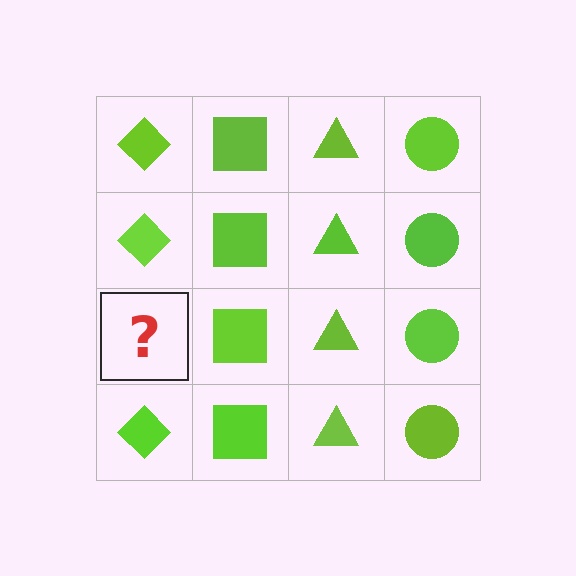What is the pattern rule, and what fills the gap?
The rule is that each column has a consistent shape. The gap should be filled with a lime diamond.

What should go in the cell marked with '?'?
The missing cell should contain a lime diamond.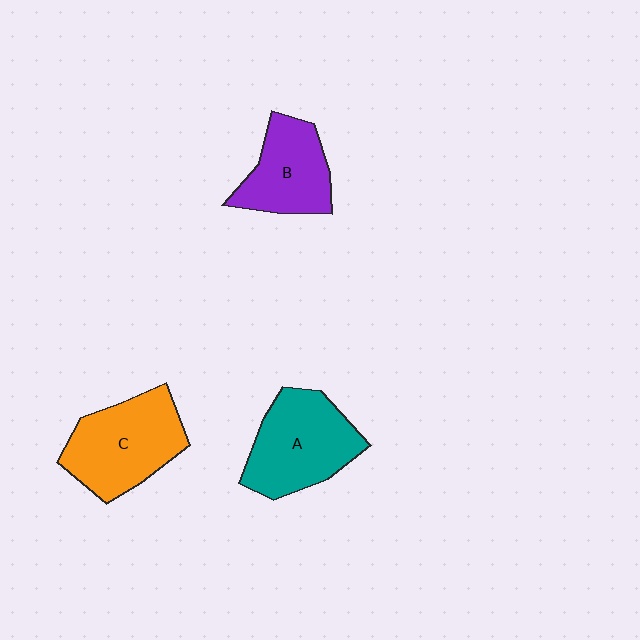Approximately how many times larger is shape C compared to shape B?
Approximately 1.3 times.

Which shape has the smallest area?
Shape B (purple).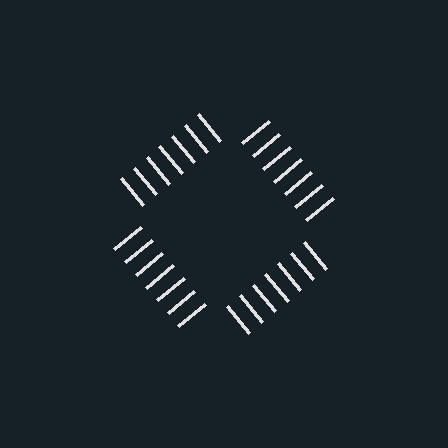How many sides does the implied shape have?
4 sides — the line-ends trace a square.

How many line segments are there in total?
28 — 7 along each of the 4 edges.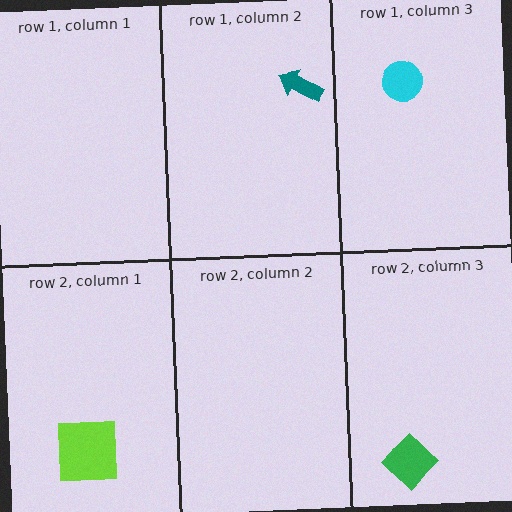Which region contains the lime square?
The row 2, column 1 region.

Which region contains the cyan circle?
The row 1, column 3 region.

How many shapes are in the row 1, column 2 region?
1.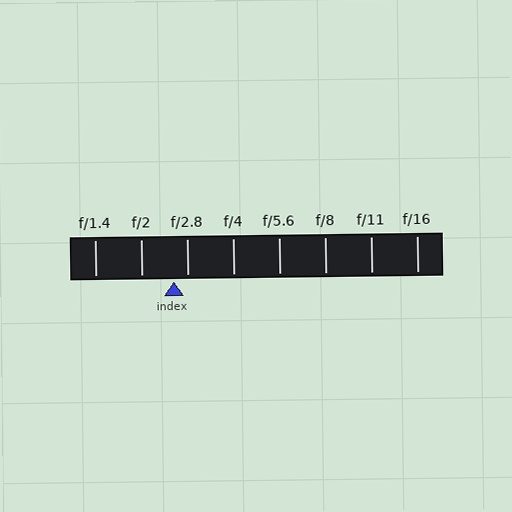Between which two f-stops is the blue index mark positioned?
The index mark is between f/2 and f/2.8.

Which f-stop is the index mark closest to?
The index mark is closest to f/2.8.